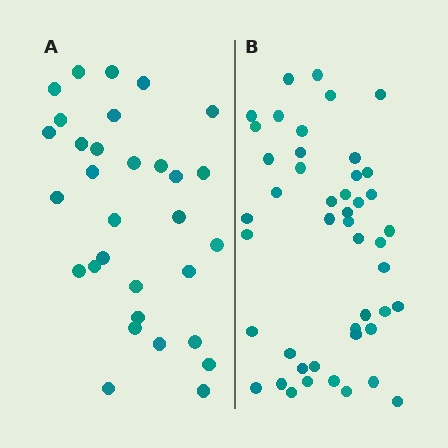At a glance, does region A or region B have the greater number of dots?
Region B (the right region) has more dots.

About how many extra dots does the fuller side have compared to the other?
Region B has approximately 15 more dots than region A.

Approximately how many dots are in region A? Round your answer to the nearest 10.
About 30 dots. (The exact count is 31, which rounds to 30.)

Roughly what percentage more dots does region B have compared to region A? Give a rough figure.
About 50% more.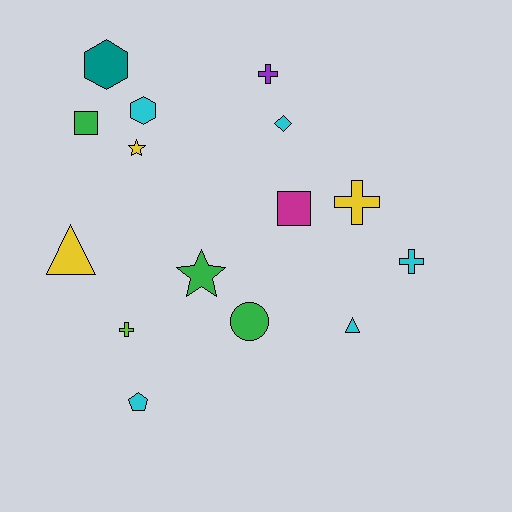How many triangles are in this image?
There are 2 triangles.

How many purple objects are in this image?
There is 1 purple object.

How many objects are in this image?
There are 15 objects.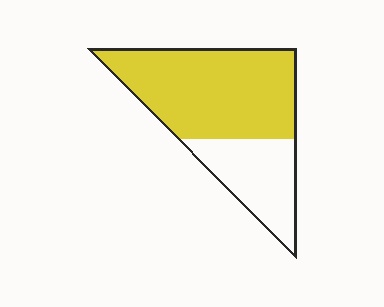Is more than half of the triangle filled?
Yes.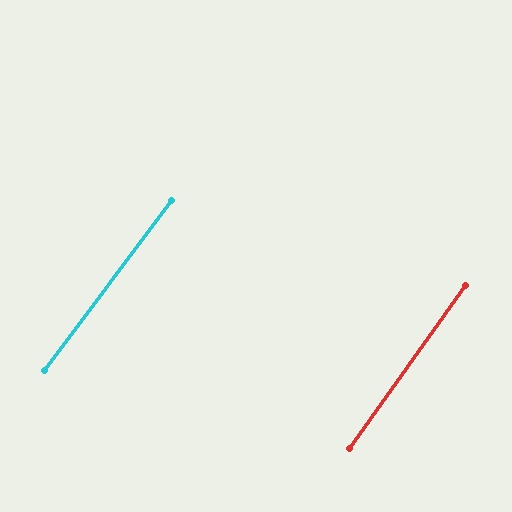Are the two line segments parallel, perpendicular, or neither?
Parallel — their directions differ by only 1.8°.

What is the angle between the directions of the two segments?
Approximately 2 degrees.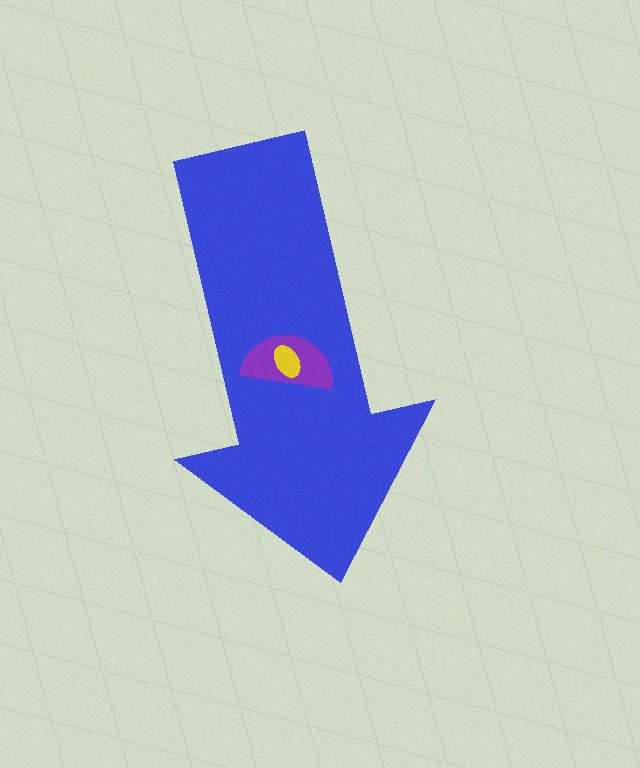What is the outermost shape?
The blue arrow.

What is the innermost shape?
The yellow ellipse.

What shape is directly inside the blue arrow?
The purple semicircle.